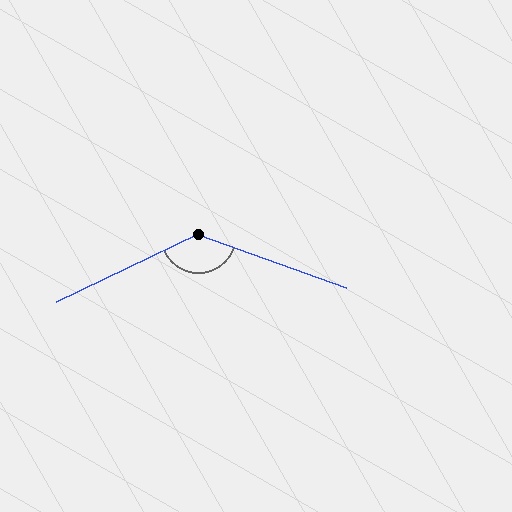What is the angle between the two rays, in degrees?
Approximately 135 degrees.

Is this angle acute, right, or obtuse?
It is obtuse.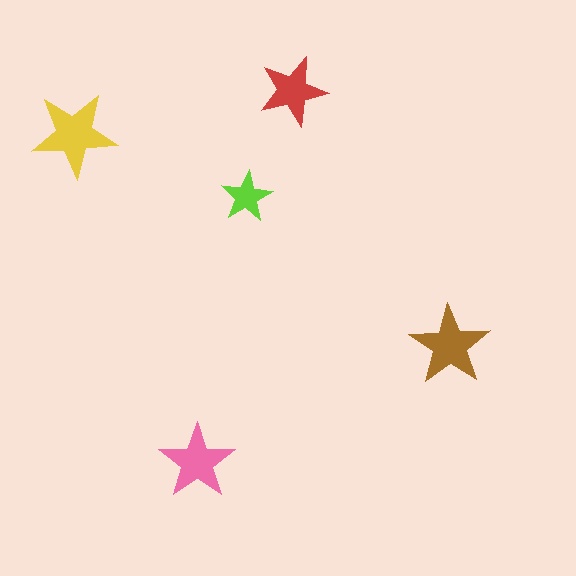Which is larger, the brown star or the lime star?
The brown one.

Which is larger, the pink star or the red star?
The pink one.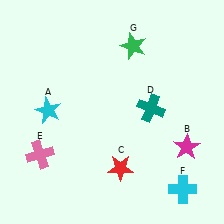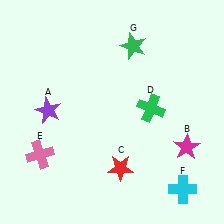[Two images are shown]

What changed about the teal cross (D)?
In Image 1, D is teal. In Image 2, it changed to green.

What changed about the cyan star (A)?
In Image 1, A is cyan. In Image 2, it changed to purple.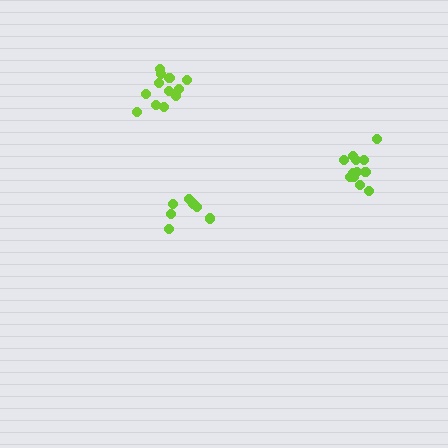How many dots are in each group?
Group 1: 7 dots, Group 2: 12 dots, Group 3: 12 dots (31 total).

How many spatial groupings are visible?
There are 3 spatial groupings.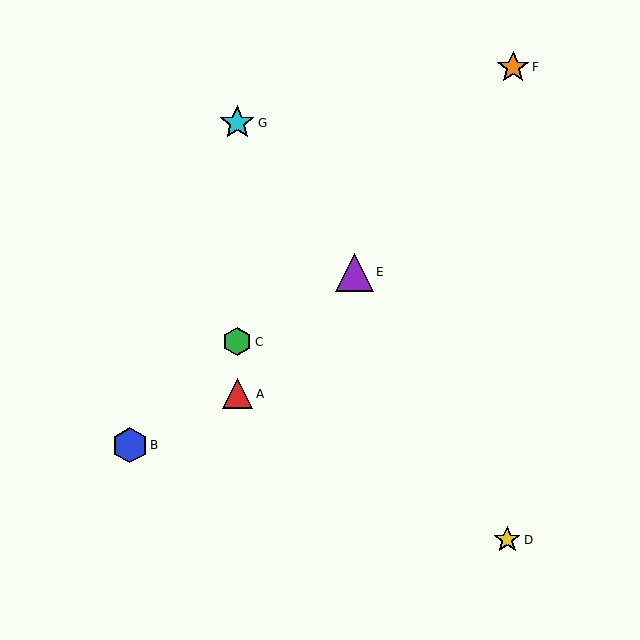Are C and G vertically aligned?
Yes, both are at x≈237.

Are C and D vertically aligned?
No, C is at x≈237 and D is at x≈507.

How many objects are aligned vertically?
3 objects (A, C, G) are aligned vertically.